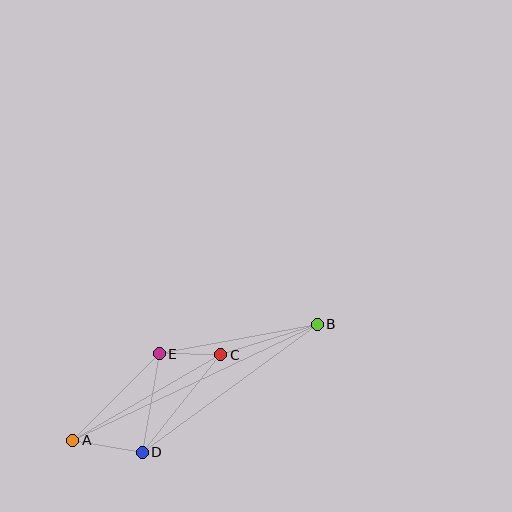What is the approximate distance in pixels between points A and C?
The distance between A and C is approximately 171 pixels.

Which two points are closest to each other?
Points C and E are closest to each other.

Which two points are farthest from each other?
Points A and B are farthest from each other.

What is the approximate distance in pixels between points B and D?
The distance between B and D is approximately 217 pixels.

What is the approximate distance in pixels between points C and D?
The distance between C and D is approximately 125 pixels.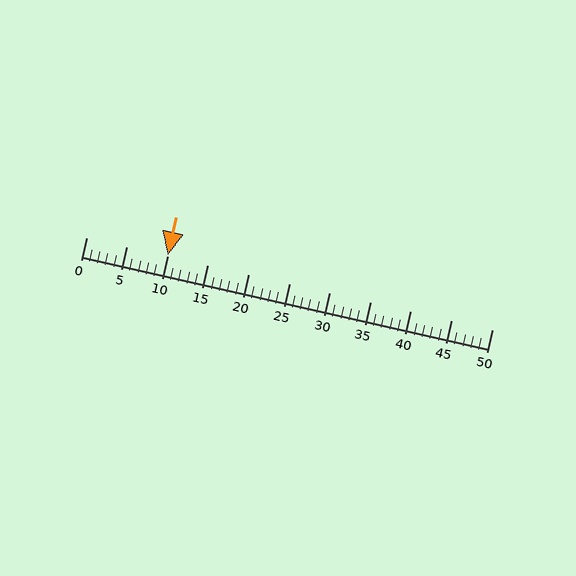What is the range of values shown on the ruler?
The ruler shows values from 0 to 50.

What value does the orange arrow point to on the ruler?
The orange arrow points to approximately 10.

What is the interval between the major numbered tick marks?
The major tick marks are spaced 5 units apart.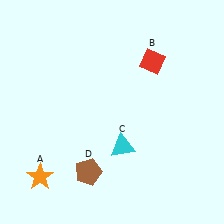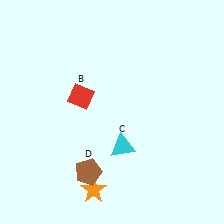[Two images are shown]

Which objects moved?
The objects that moved are: the orange star (A), the red diamond (B).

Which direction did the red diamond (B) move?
The red diamond (B) moved left.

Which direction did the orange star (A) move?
The orange star (A) moved right.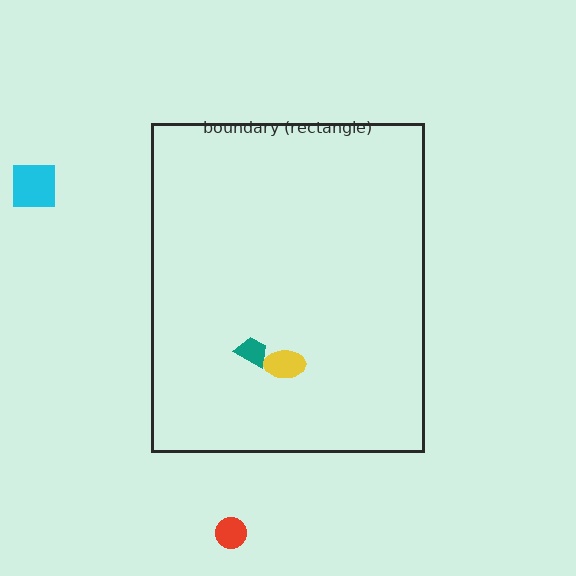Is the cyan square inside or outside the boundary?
Outside.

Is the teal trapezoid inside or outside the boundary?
Inside.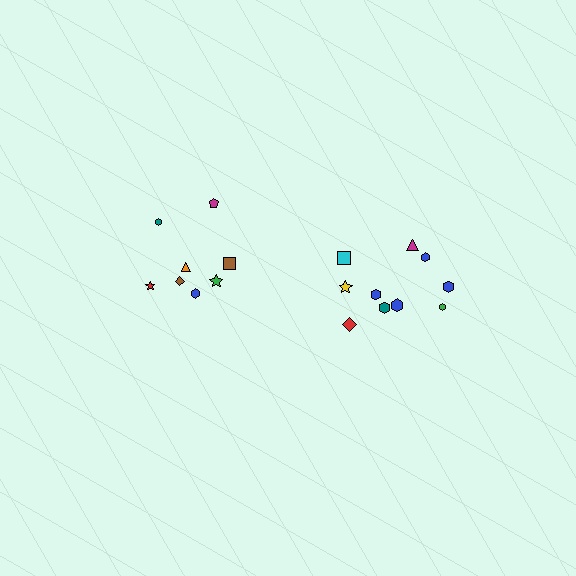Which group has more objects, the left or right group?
The right group.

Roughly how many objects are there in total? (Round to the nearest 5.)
Roughly 20 objects in total.